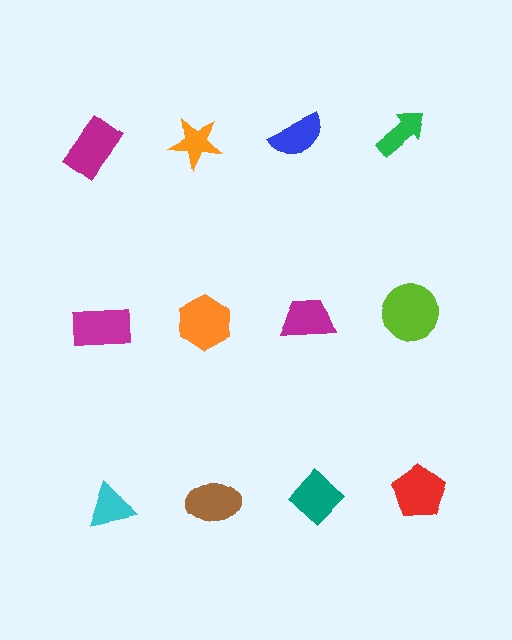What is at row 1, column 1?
A magenta rectangle.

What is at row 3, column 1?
A cyan triangle.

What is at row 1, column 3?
A blue semicircle.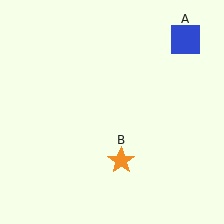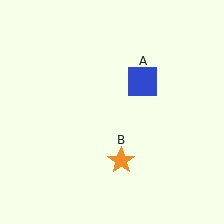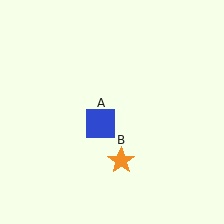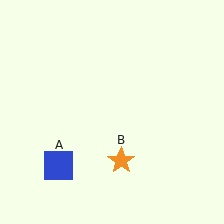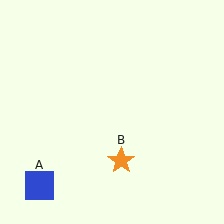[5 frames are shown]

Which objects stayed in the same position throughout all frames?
Orange star (object B) remained stationary.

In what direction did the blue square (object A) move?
The blue square (object A) moved down and to the left.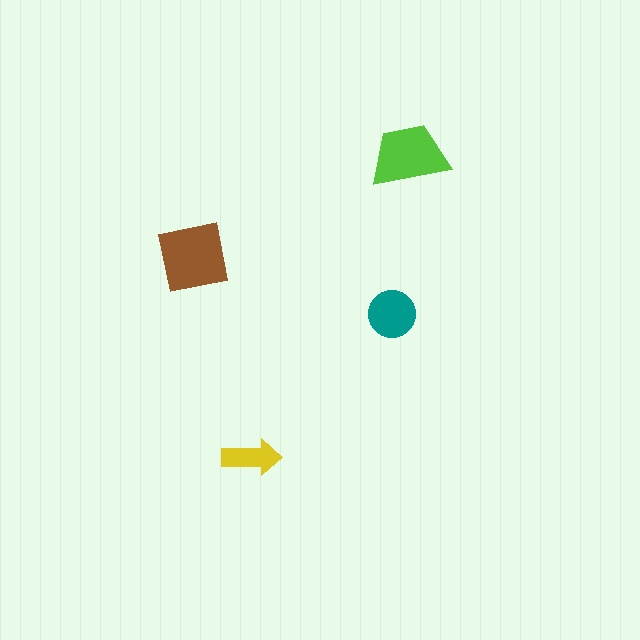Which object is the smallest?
The yellow arrow.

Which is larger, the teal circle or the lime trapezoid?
The lime trapezoid.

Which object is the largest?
The brown square.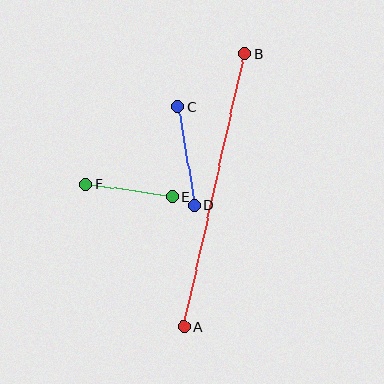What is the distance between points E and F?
The distance is approximately 88 pixels.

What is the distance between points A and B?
The distance is approximately 280 pixels.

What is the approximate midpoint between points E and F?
The midpoint is at approximately (129, 191) pixels.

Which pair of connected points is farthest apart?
Points A and B are farthest apart.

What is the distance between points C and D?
The distance is approximately 100 pixels.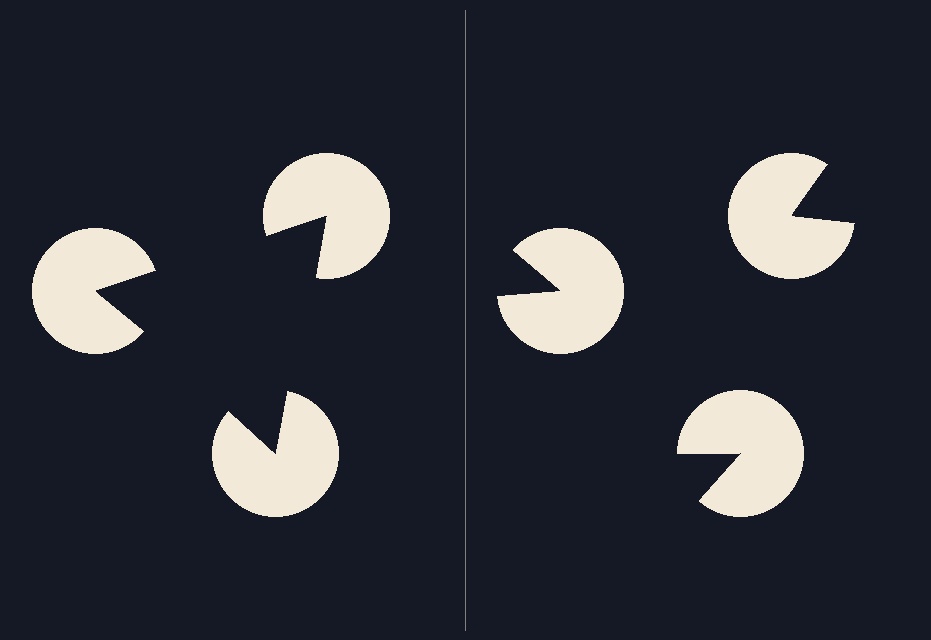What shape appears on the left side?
An illusory triangle.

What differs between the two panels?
The pac-man discs are positioned identically on both sides; only the wedge orientations differ. On the left they align to a triangle; on the right they are misaligned.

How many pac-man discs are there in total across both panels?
6 — 3 on each side.